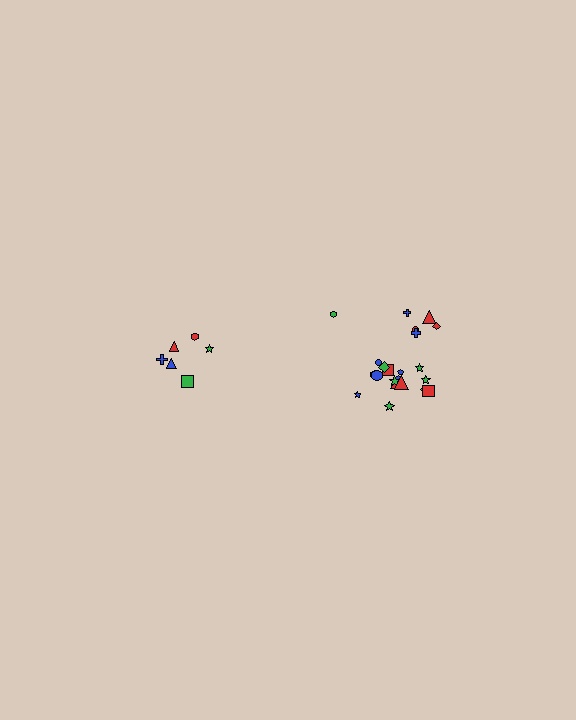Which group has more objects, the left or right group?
The right group.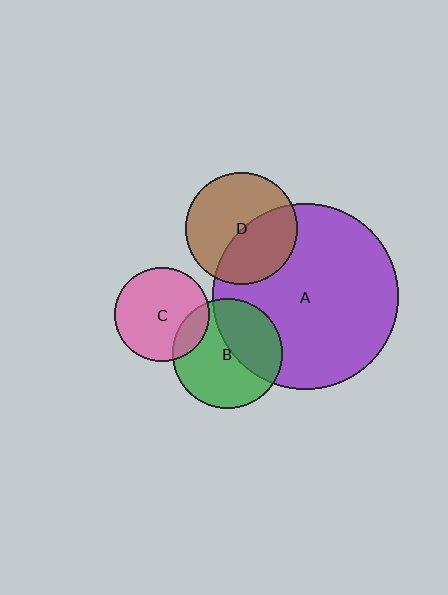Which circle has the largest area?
Circle A (purple).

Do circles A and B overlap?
Yes.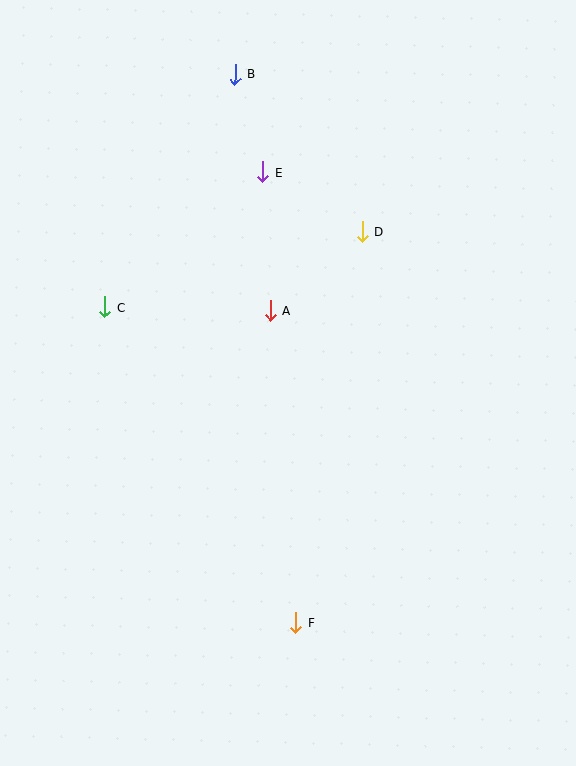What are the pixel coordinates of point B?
Point B is at (235, 74).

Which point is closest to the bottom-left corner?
Point F is closest to the bottom-left corner.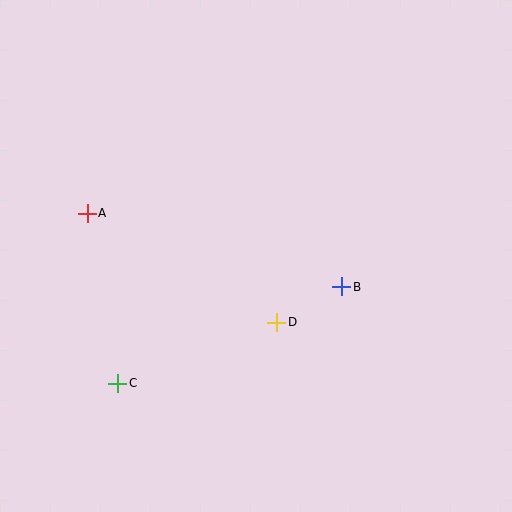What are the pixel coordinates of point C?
Point C is at (118, 383).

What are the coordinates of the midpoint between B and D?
The midpoint between B and D is at (309, 305).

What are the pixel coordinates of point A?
Point A is at (87, 213).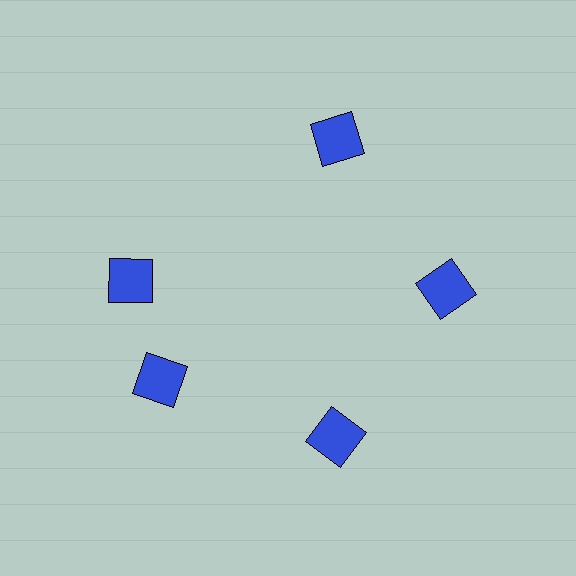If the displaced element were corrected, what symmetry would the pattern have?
It would have 5-fold rotational symmetry — the pattern would map onto itself every 72 degrees.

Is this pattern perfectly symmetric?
No. The 5 blue squares are arranged in a ring, but one element near the 10 o'clock position is rotated out of alignment along the ring, breaking the 5-fold rotational symmetry.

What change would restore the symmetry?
The symmetry would be restored by rotating it back into even spacing with its neighbors so that all 5 squares sit at equal angles and equal distance from the center.